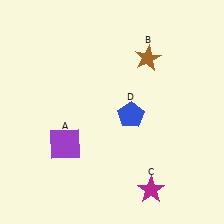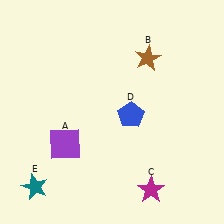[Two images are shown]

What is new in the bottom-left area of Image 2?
A teal star (E) was added in the bottom-left area of Image 2.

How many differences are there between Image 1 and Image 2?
There is 1 difference between the two images.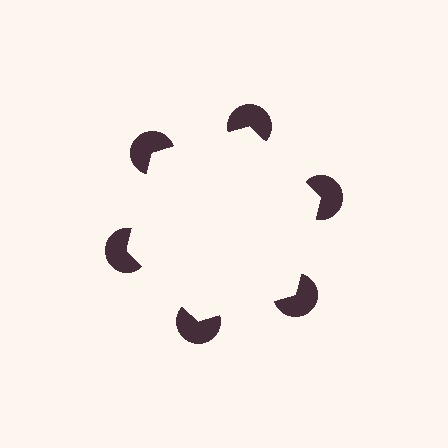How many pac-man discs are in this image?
There are 6 — one at each vertex of the illusory hexagon.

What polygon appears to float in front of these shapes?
An illusory hexagon — its edges are inferred from the aligned wedge cuts in the pac-man discs, not physically drawn.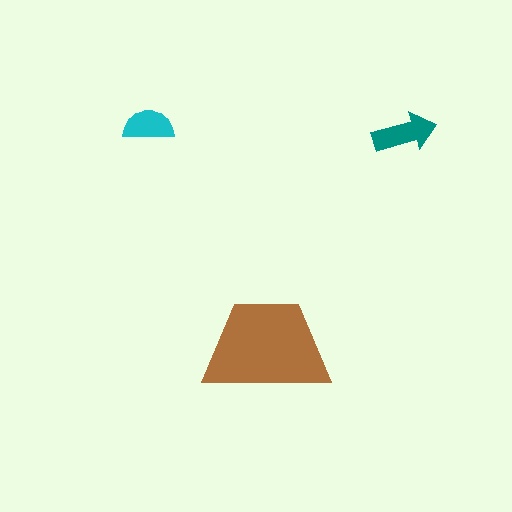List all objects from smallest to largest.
The cyan semicircle, the teal arrow, the brown trapezoid.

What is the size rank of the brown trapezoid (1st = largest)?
1st.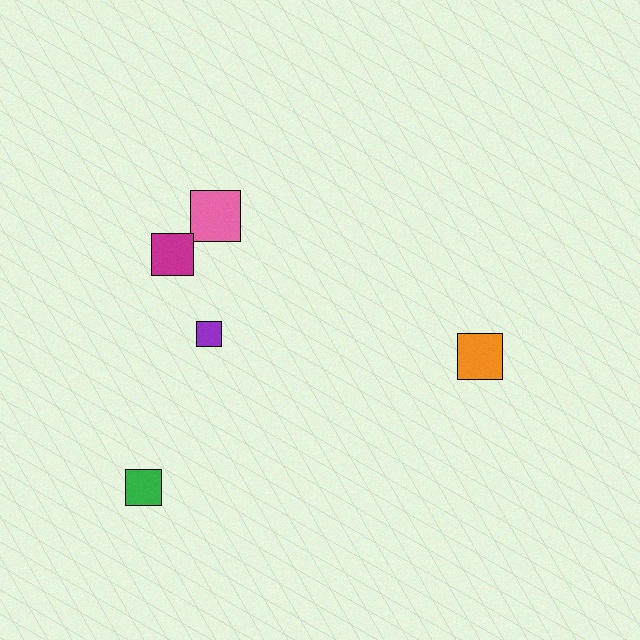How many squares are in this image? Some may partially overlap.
There are 5 squares.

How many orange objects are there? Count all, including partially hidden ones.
There is 1 orange object.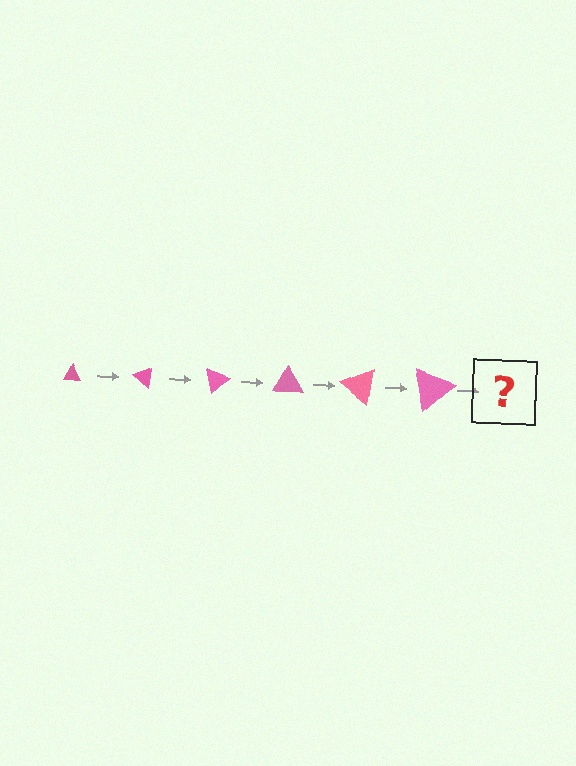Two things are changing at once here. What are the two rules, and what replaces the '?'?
The two rules are that the triangle grows larger each step and it rotates 40 degrees each step. The '?' should be a triangle, larger than the previous one and rotated 240 degrees from the start.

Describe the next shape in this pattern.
It should be a triangle, larger than the previous one and rotated 240 degrees from the start.